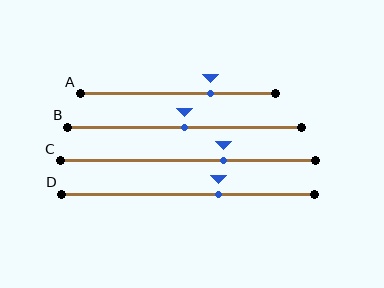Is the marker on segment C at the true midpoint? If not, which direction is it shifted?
No, the marker on segment C is shifted to the right by about 14% of the segment length.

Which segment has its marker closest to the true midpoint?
Segment B has its marker closest to the true midpoint.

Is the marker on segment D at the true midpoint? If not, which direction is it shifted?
No, the marker on segment D is shifted to the right by about 12% of the segment length.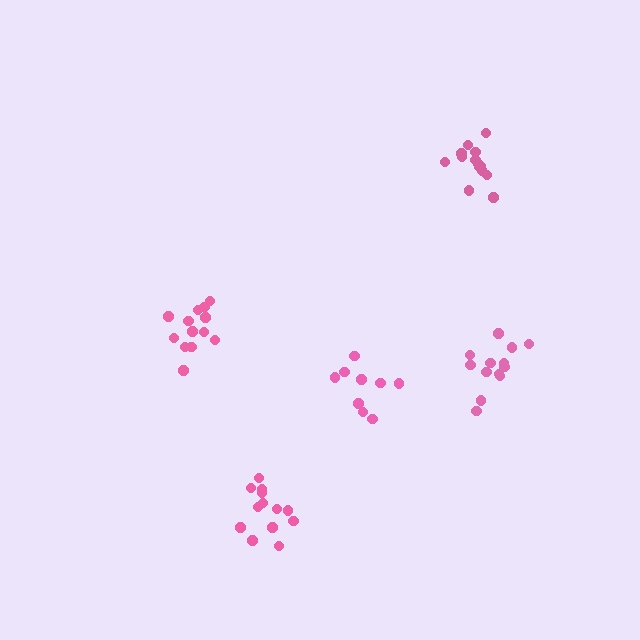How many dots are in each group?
Group 1: 14 dots, Group 2: 14 dots, Group 3: 13 dots, Group 4: 13 dots, Group 5: 9 dots (63 total).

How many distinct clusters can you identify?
There are 5 distinct clusters.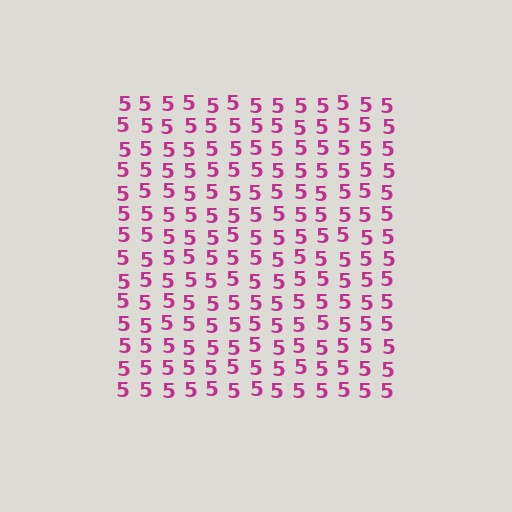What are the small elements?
The small elements are digit 5's.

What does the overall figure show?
The overall figure shows a square.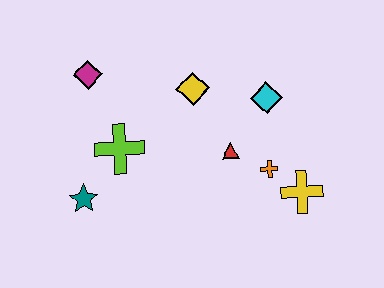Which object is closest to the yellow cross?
The orange cross is closest to the yellow cross.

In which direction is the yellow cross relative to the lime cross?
The yellow cross is to the right of the lime cross.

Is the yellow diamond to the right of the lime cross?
Yes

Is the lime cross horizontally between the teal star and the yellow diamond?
Yes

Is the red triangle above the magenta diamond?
No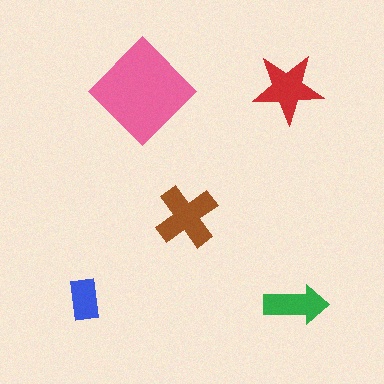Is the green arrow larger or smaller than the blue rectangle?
Larger.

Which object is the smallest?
The blue rectangle.